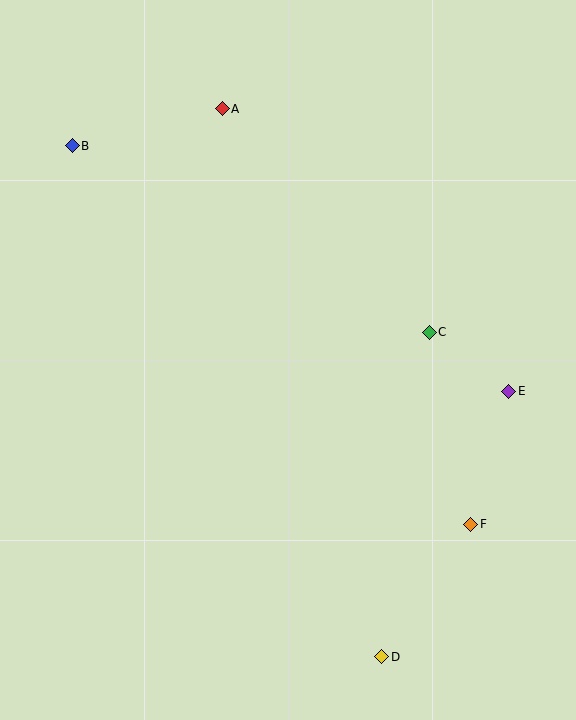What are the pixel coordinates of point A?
Point A is at (222, 109).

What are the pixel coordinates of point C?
Point C is at (429, 332).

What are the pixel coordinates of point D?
Point D is at (382, 657).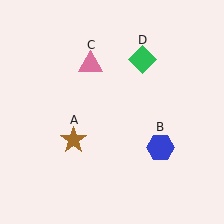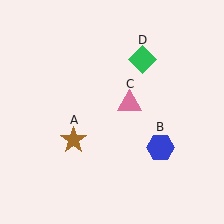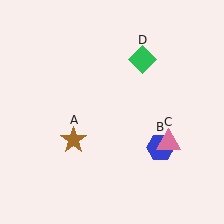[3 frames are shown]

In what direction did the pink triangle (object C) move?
The pink triangle (object C) moved down and to the right.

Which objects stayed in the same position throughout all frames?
Brown star (object A) and blue hexagon (object B) and green diamond (object D) remained stationary.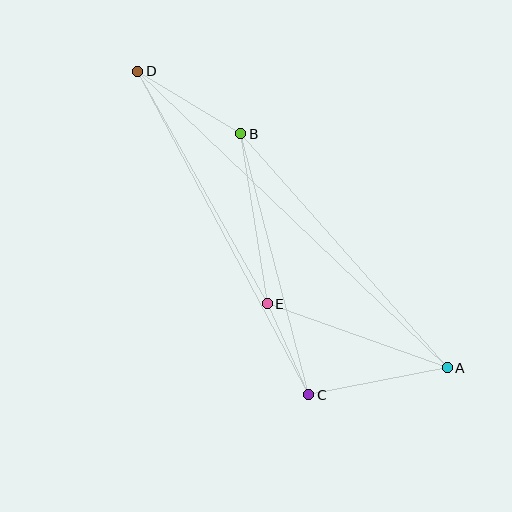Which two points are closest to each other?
Points C and E are closest to each other.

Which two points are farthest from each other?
Points A and D are farthest from each other.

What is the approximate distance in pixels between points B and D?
The distance between B and D is approximately 120 pixels.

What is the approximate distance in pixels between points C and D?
The distance between C and D is approximately 366 pixels.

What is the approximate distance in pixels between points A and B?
The distance between A and B is approximately 312 pixels.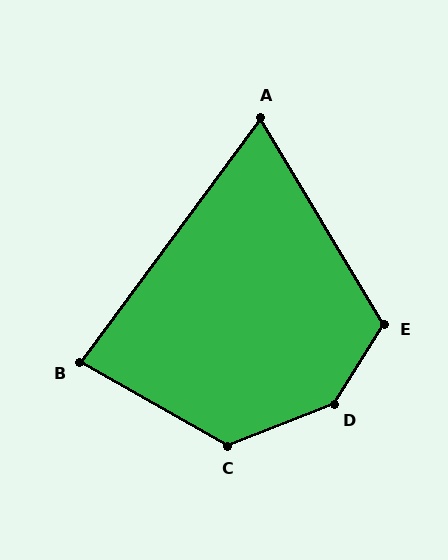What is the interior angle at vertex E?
Approximately 117 degrees (obtuse).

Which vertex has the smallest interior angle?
A, at approximately 67 degrees.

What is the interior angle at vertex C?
Approximately 129 degrees (obtuse).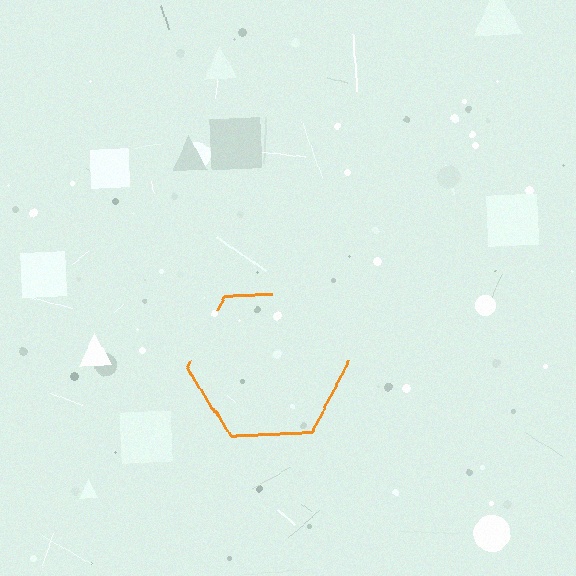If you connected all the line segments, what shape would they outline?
They would outline a hexagon.